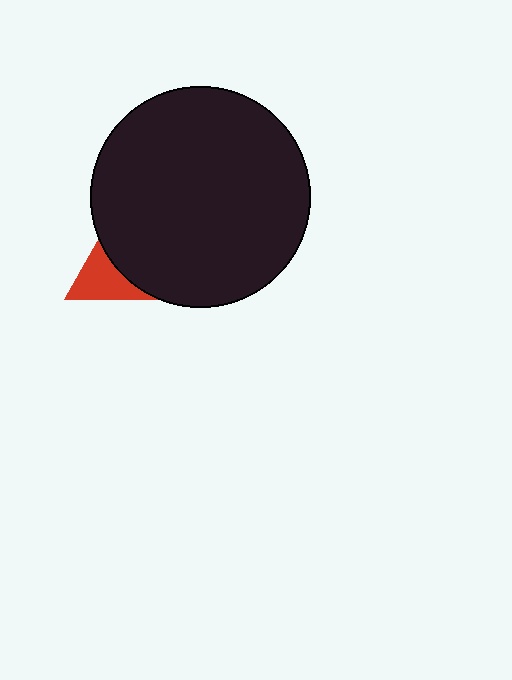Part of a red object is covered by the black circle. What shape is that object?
It is a triangle.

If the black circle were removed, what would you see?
You would see the complete red triangle.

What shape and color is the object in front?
The object in front is a black circle.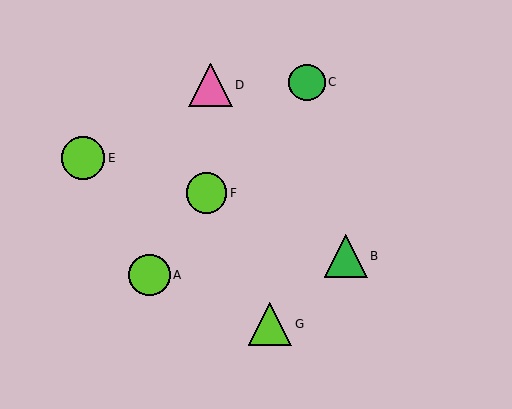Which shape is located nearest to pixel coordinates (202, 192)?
The lime circle (labeled F) at (206, 193) is nearest to that location.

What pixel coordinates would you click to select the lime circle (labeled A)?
Click at (149, 275) to select the lime circle A.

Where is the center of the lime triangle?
The center of the lime triangle is at (270, 324).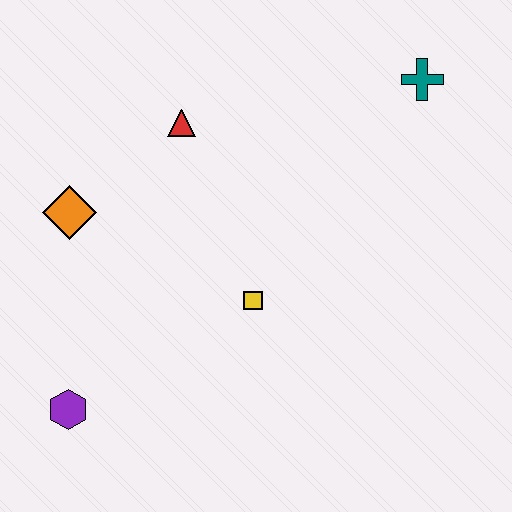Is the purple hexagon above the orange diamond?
No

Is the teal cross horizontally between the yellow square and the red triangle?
No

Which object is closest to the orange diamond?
The red triangle is closest to the orange diamond.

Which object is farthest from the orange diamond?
The teal cross is farthest from the orange diamond.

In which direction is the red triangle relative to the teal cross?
The red triangle is to the left of the teal cross.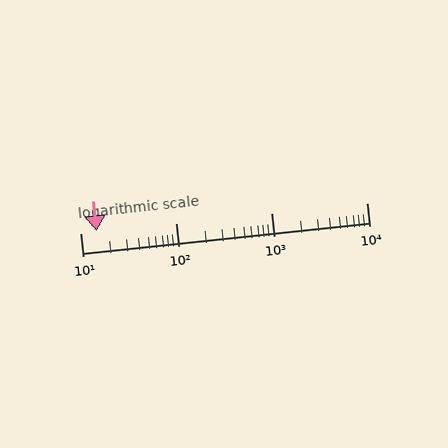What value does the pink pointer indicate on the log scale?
The pointer indicates approximately 15.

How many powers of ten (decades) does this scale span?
The scale spans 3 decades, from 10 to 10000.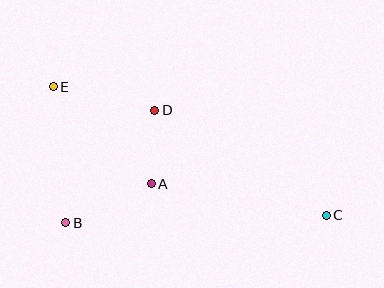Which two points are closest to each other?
Points A and D are closest to each other.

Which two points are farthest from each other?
Points C and E are farthest from each other.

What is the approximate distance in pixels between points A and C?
The distance between A and C is approximately 178 pixels.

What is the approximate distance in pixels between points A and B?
The distance between A and B is approximately 94 pixels.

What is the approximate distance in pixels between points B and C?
The distance between B and C is approximately 261 pixels.